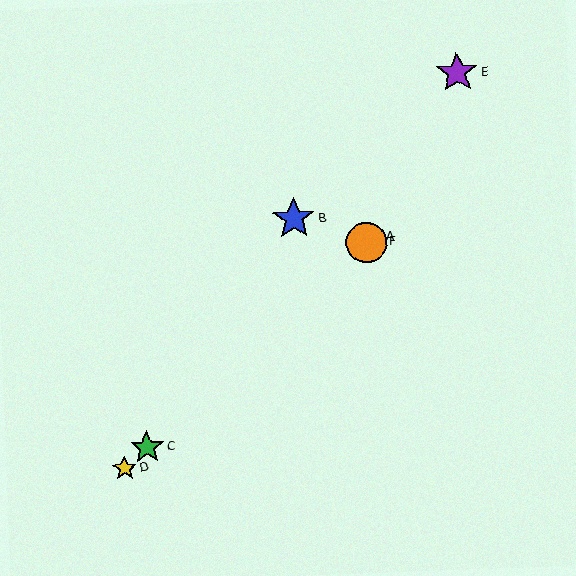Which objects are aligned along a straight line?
Objects A, C, D, F are aligned along a straight line.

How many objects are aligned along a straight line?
4 objects (A, C, D, F) are aligned along a straight line.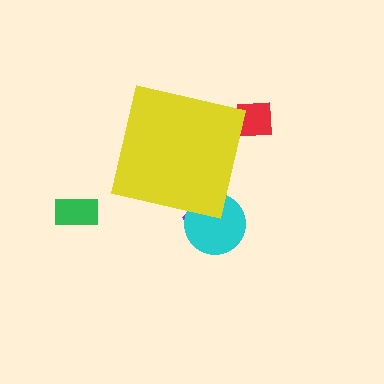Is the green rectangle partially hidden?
No, the green rectangle is fully visible.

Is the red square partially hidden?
Yes, the red square is partially hidden behind the yellow square.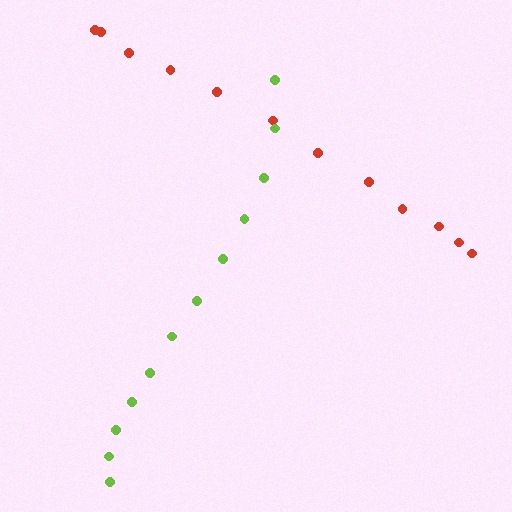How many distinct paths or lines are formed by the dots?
There are 2 distinct paths.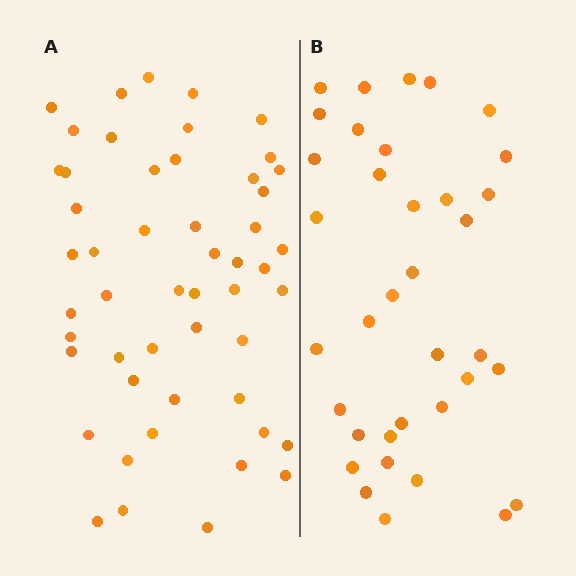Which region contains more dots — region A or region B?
Region A (the left region) has more dots.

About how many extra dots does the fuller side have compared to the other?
Region A has approximately 15 more dots than region B.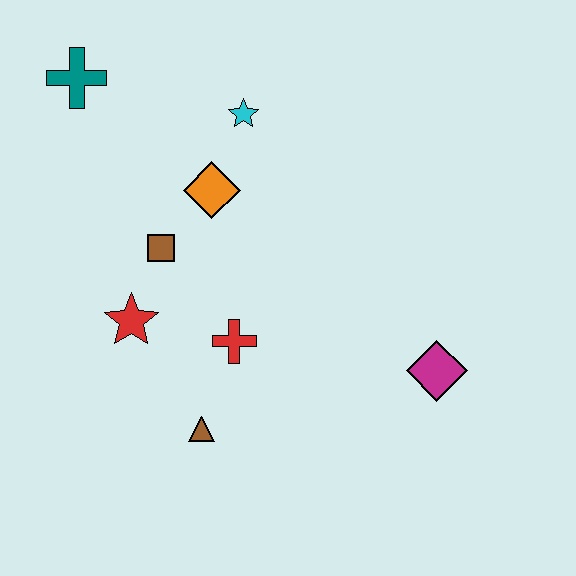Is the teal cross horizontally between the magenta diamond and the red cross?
No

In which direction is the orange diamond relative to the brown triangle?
The orange diamond is above the brown triangle.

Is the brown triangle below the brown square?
Yes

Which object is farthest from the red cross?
The teal cross is farthest from the red cross.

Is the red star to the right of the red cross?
No